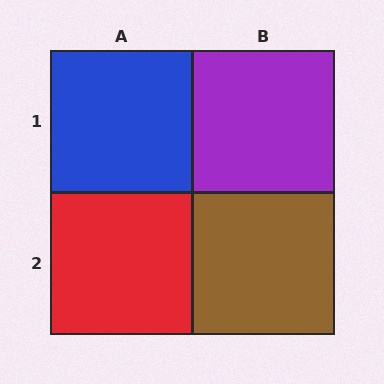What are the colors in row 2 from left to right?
Red, brown.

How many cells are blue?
1 cell is blue.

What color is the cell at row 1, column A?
Blue.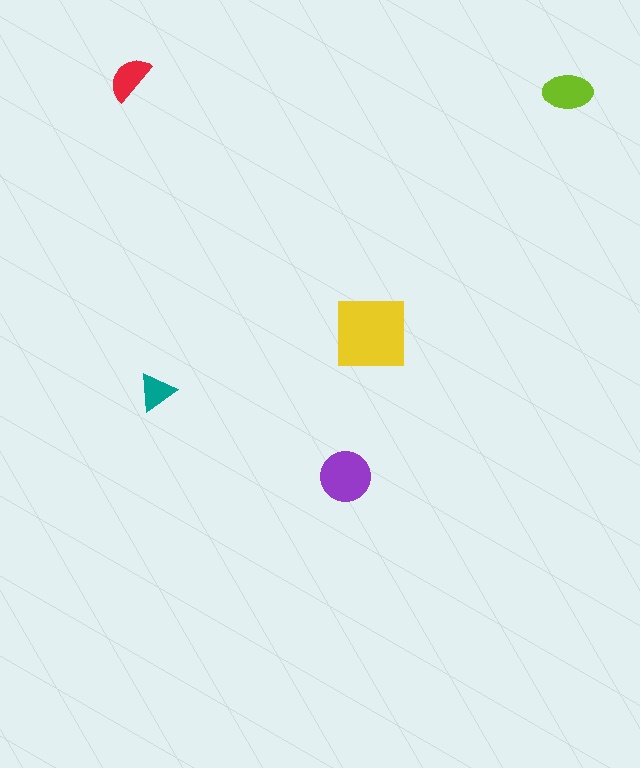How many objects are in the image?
There are 5 objects in the image.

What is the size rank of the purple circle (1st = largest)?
2nd.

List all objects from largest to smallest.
The yellow square, the purple circle, the lime ellipse, the red semicircle, the teal triangle.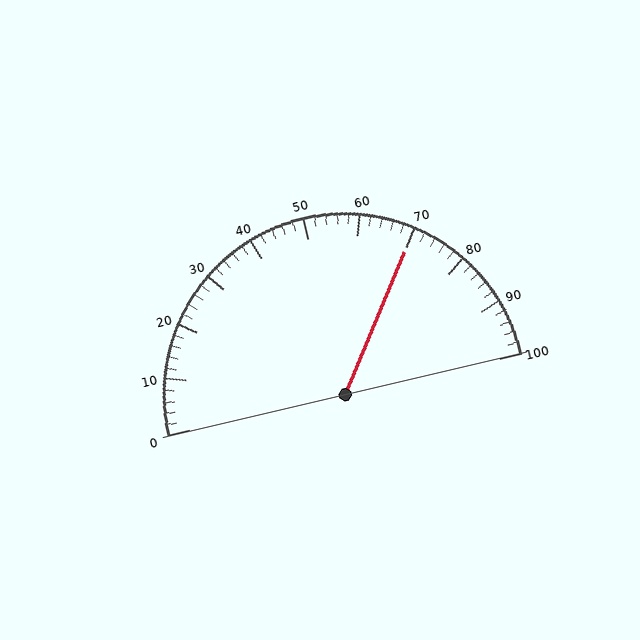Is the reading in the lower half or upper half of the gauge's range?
The reading is in the upper half of the range (0 to 100).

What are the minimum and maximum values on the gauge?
The gauge ranges from 0 to 100.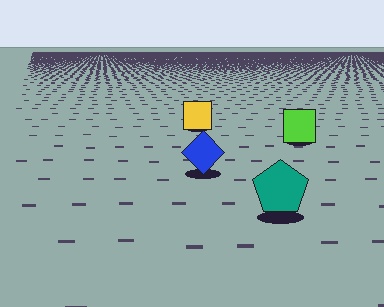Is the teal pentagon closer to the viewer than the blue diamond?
Yes. The teal pentagon is closer — you can tell from the texture gradient: the ground texture is coarser near it.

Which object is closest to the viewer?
The teal pentagon is closest. The texture marks near it are larger and more spread out.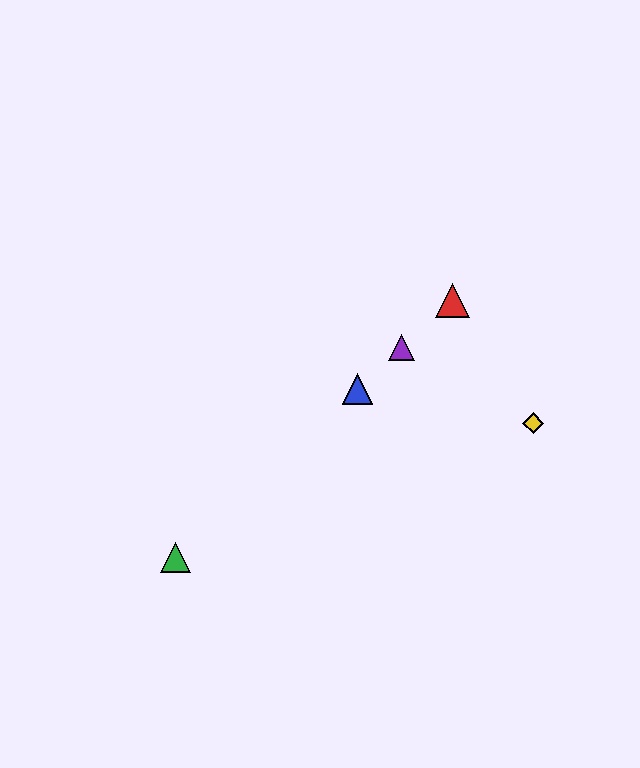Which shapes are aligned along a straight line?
The red triangle, the blue triangle, the green triangle, the purple triangle are aligned along a straight line.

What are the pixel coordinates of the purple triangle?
The purple triangle is at (402, 347).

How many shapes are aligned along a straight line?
4 shapes (the red triangle, the blue triangle, the green triangle, the purple triangle) are aligned along a straight line.